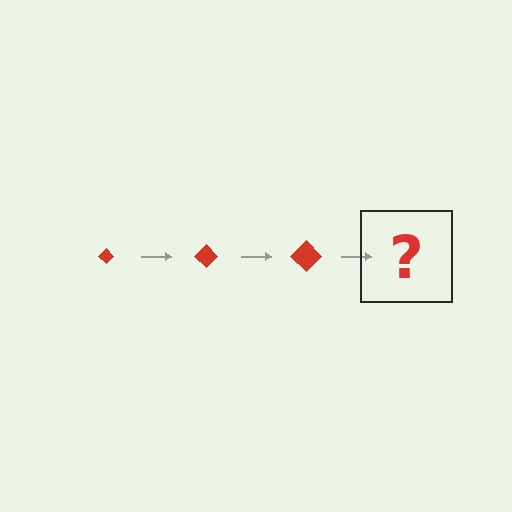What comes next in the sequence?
The next element should be a red diamond, larger than the previous one.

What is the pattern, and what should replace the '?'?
The pattern is that the diamond gets progressively larger each step. The '?' should be a red diamond, larger than the previous one.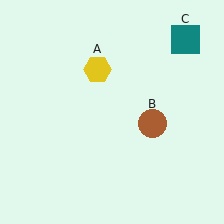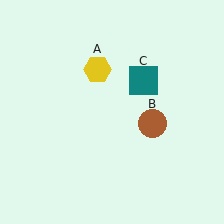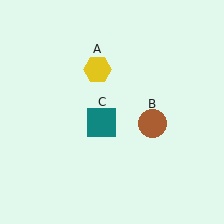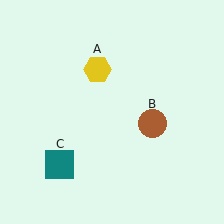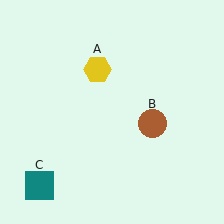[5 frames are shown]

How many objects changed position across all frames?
1 object changed position: teal square (object C).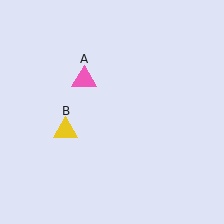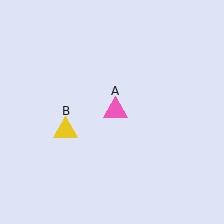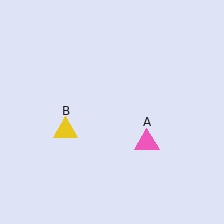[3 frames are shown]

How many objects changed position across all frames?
1 object changed position: pink triangle (object A).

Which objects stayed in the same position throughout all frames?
Yellow triangle (object B) remained stationary.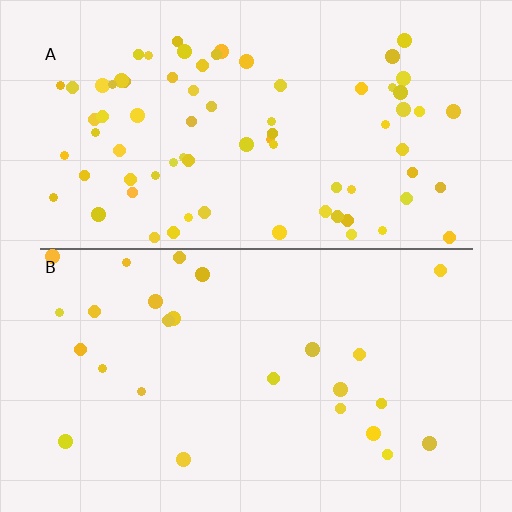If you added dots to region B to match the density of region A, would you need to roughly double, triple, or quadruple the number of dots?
Approximately triple.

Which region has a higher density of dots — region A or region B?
A (the top).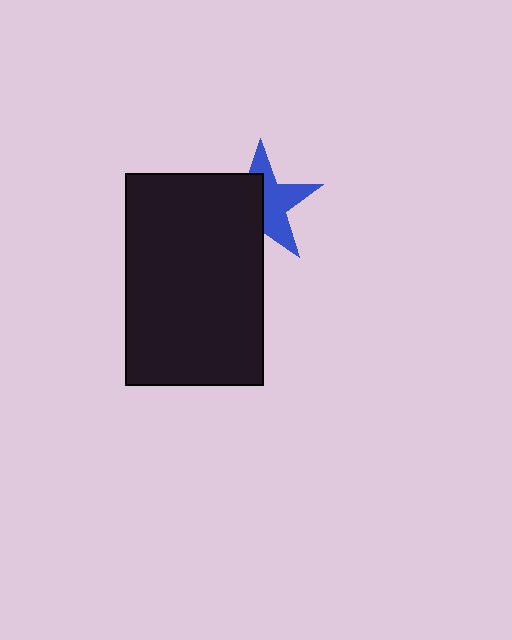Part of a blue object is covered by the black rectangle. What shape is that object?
It is a star.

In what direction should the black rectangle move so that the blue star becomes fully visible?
The black rectangle should move left. That is the shortest direction to clear the overlap and leave the blue star fully visible.